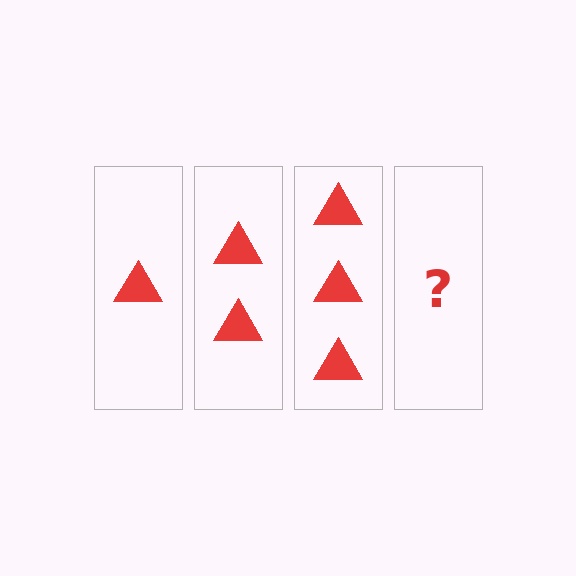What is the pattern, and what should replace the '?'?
The pattern is that each step adds one more triangle. The '?' should be 4 triangles.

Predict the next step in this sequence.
The next step is 4 triangles.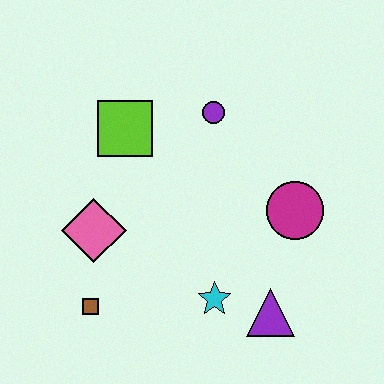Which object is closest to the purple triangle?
The cyan star is closest to the purple triangle.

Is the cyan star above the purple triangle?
Yes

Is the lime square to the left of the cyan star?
Yes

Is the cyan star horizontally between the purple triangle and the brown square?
Yes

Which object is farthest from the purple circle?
The brown square is farthest from the purple circle.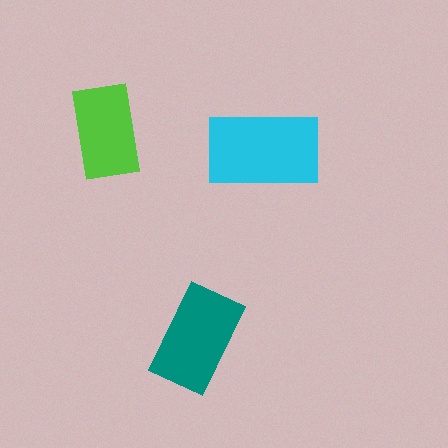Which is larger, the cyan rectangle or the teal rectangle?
The cyan one.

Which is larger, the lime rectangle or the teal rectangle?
The teal one.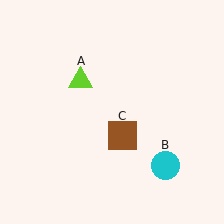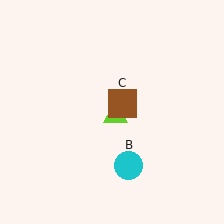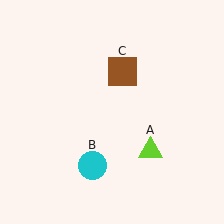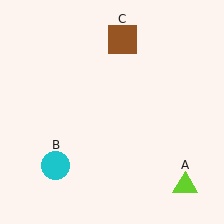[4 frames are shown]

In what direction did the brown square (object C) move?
The brown square (object C) moved up.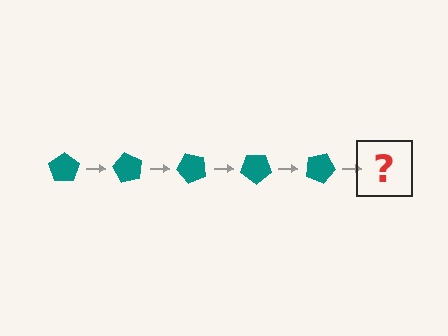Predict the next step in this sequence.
The next step is a teal pentagon rotated 300 degrees.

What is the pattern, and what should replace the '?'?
The pattern is that the pentagon rotates 60 degrees each step. The '?' should be a teal pentagon rotated 300 degrees.